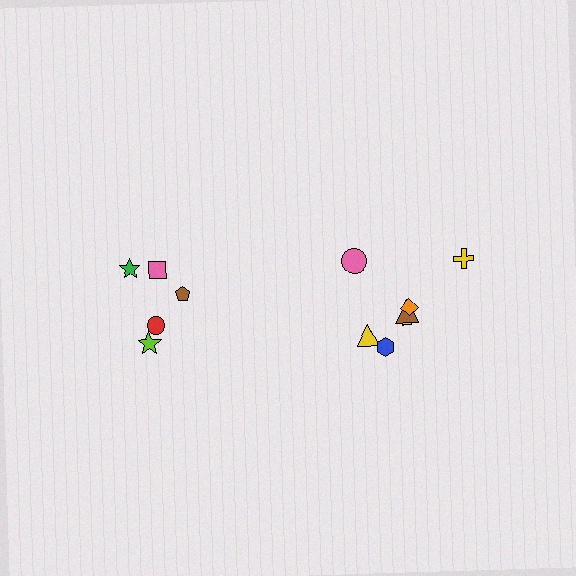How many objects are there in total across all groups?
There are 13 objects.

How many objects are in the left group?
There are 5 objects.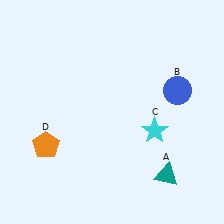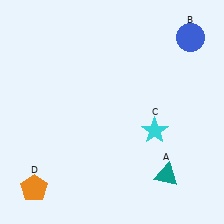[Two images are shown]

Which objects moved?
The objects that moved are: the blue circle (B), the orange pentagon (D).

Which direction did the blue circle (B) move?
The blue circle (B) moved up.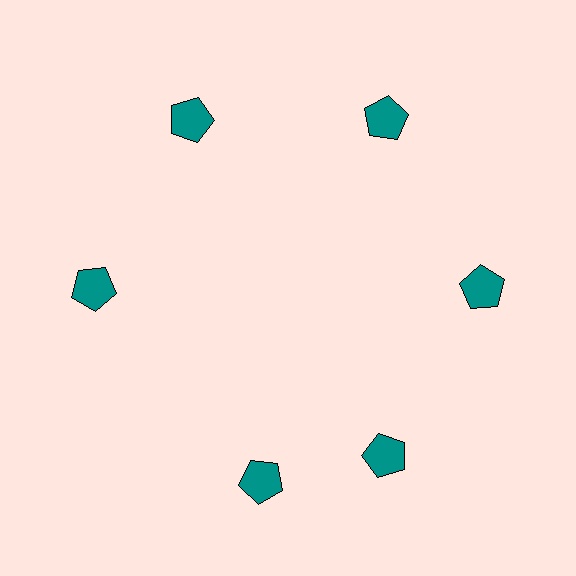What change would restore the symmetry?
The symmetry would be restored by rotating it back into even spacing with its neighbors so that all 6 pentagons sit at equal angles and equal distance from the center.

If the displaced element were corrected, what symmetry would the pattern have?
It would have 6-fold rotational symmetry — the pattern would map onto itself every 60 degrees.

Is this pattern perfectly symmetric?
No. The 6 teal pentagons are arranged in a ring, but one element near the 7 o'clock position is rotated out of alignment along the ring, breaking the 6-fold rotational symmetry.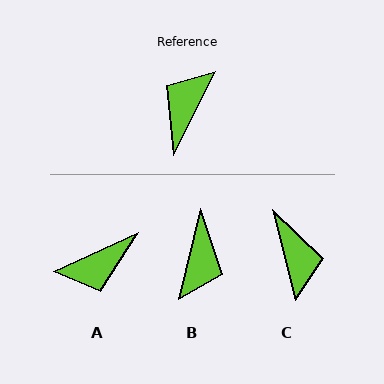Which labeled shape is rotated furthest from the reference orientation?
B, about 167 degrees away.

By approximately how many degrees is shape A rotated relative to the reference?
Approximately 141 degrees counter-clockwise.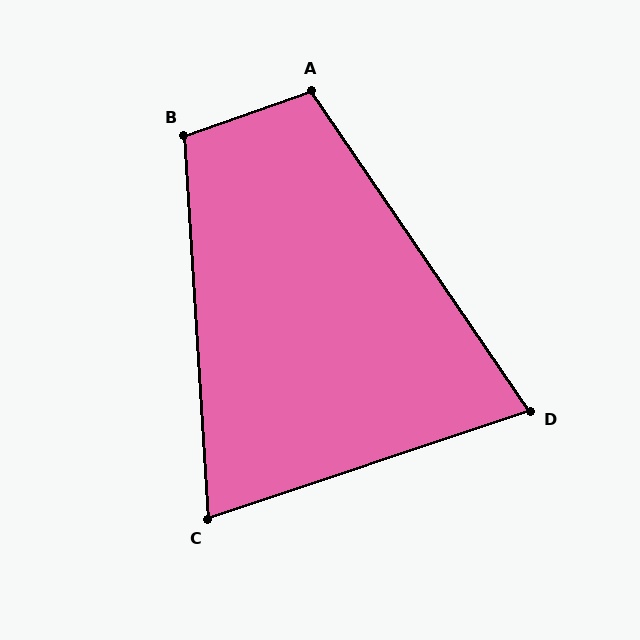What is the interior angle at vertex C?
Approximately 75 degrees (acute).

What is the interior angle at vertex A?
Approximately 105 degrees (obtuse).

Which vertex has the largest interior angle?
B, at approximately 106 degrees.